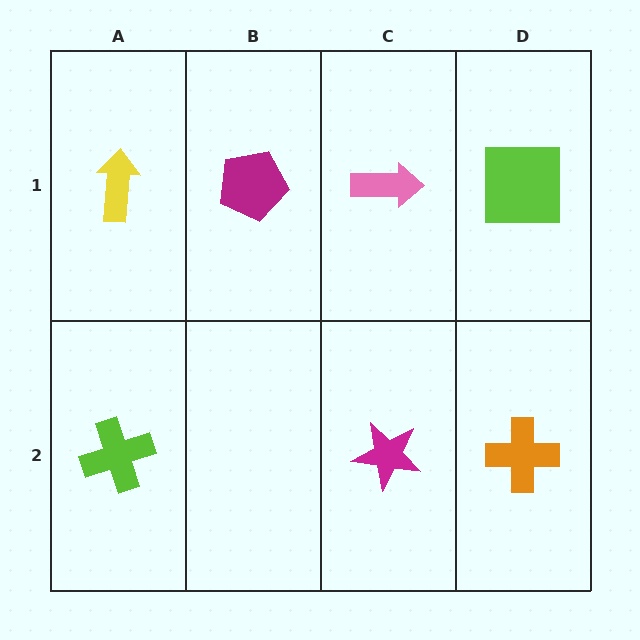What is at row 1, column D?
A lime square.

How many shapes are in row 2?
3 shapes.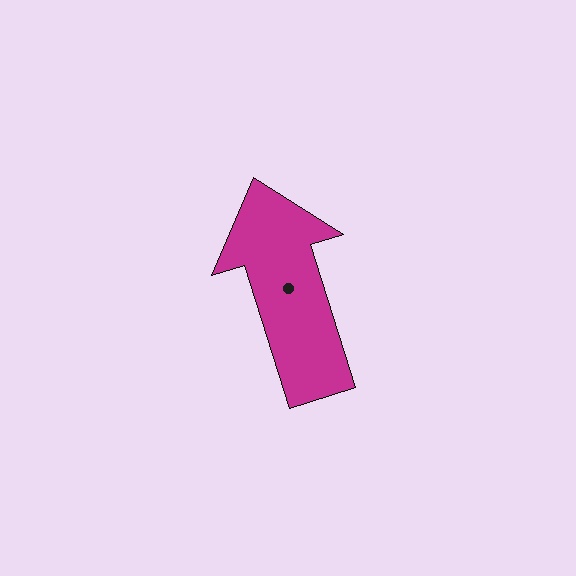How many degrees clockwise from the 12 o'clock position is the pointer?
Approximately 342 degrees.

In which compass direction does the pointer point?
North.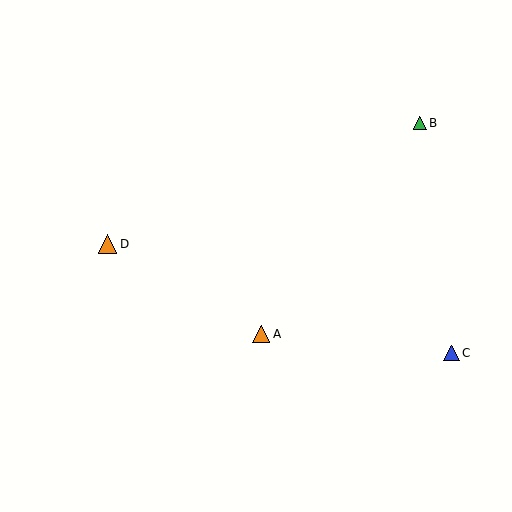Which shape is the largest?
The orange triangle (labeled D) is the largest.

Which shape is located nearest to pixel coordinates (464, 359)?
The blue triangle (labeled C) at (451, 353) is nearest to that location.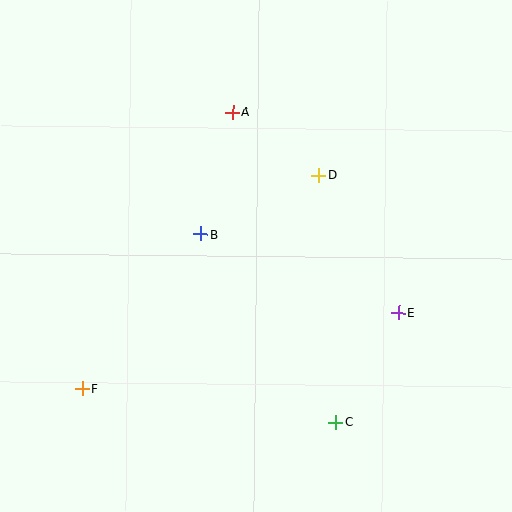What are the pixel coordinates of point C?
Point C is at (336, 422).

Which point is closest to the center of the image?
Point B at (201, 234) is closest to the center.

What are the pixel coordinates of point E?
Point E is at (399, 313).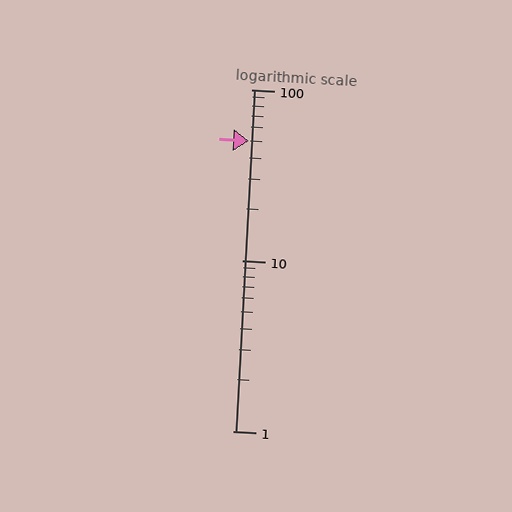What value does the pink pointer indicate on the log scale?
The pointer indicates approximately 50.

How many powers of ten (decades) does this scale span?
The scale spans 2 decades, from 1 to 100.